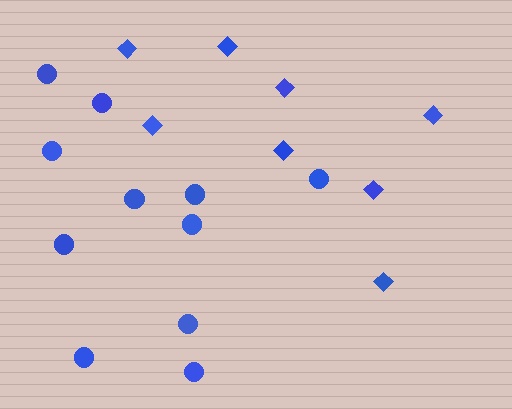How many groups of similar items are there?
There are 2 groups: one group of diamonds (8) and one group of circles (11).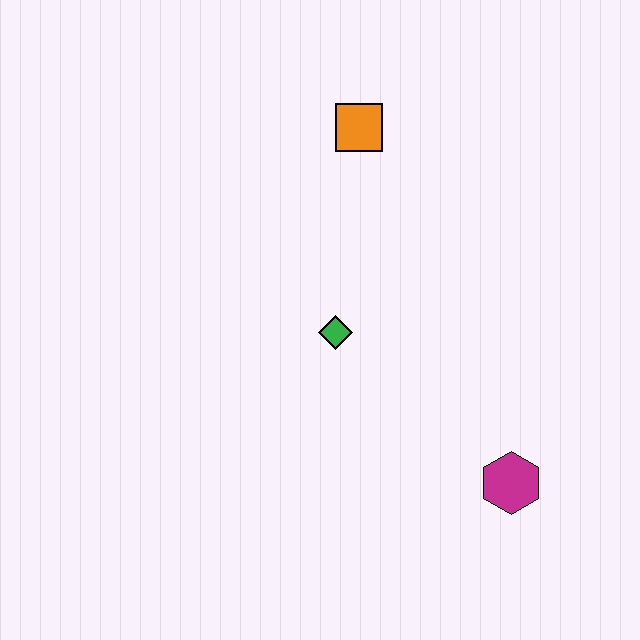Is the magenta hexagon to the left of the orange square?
No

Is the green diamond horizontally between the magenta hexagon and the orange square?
No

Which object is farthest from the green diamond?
The magenta hexagon is farthest from the green diamond.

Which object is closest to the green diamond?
The orange square is closest to the green diamond.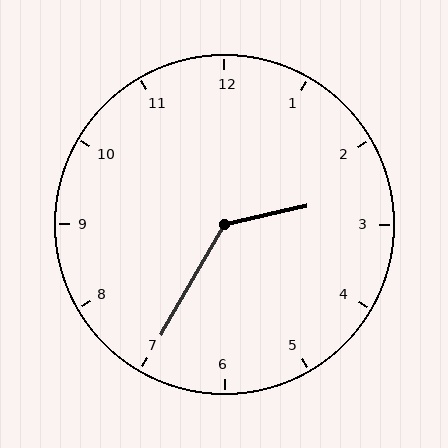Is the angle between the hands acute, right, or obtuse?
It is obtuse.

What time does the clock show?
2:35.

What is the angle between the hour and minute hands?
Approximately 132 degrees.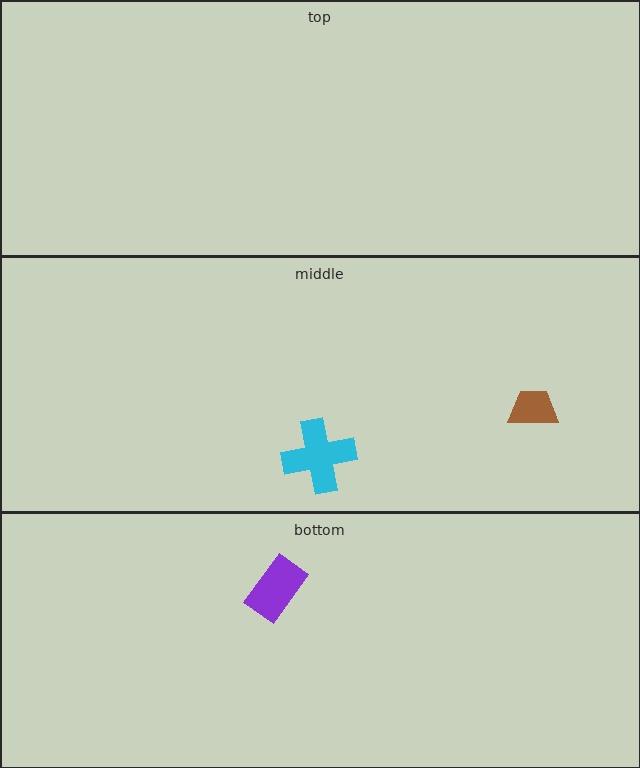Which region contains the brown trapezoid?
The middle region.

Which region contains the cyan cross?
The middle region.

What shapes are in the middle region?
The brown trapezoid, the cyan cross.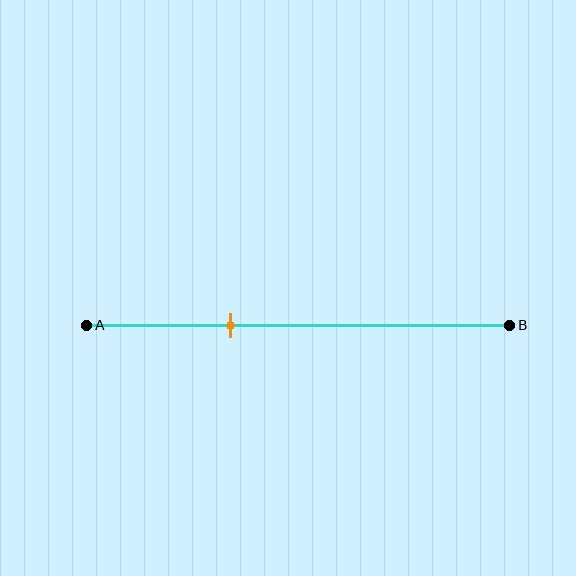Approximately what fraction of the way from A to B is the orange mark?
The orange mark is approximately 35% of the way from A to B.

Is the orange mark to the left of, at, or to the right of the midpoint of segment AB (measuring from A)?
The orange mark is to the left of the midpoint of segment AB.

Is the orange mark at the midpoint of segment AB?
No, the mark is at about 35% from A, not at the 50% midpoint.